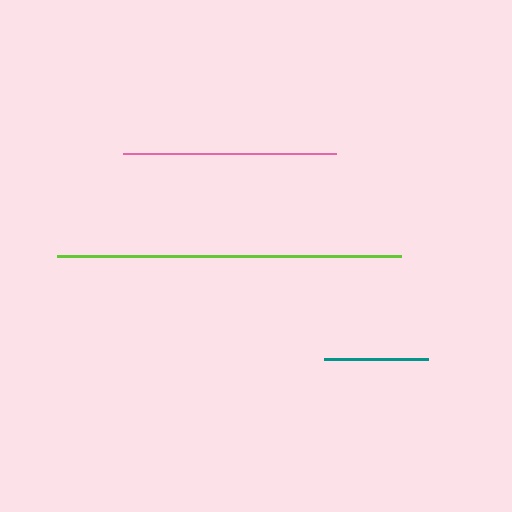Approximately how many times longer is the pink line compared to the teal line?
The pink line is approximately 2.0 times the length of the teal line.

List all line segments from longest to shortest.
From longest to shortest: lime, pink, teal.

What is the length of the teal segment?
The teal segment is approximately 104 pixels long.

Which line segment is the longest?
The lime line is the longest at approximately 344 pixels.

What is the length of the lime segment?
The lime segment is approximately 344 pixels long.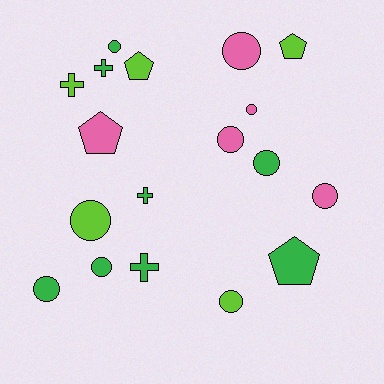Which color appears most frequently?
Green, with 8 objects.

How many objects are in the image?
There are 18 objects.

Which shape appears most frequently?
Circle, with 10 objects.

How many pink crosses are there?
There are no pink crosses.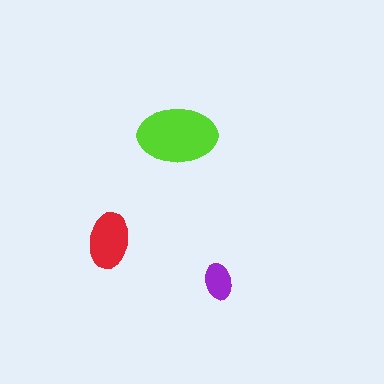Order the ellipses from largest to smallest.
the lime one, the red one, the purple one.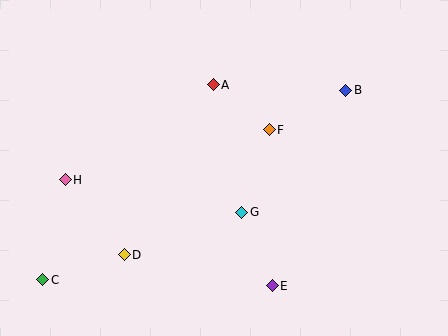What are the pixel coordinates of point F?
Point F is at (269, 130).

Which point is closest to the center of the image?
Point G at (242, 212) is closest to the center.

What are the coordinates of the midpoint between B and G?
The midpoint between B and G is at (294, 151).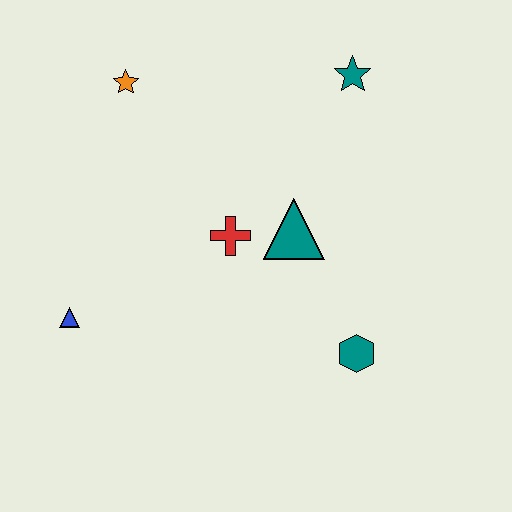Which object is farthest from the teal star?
The blue triangle is farthest from the teal star.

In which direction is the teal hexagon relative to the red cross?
The teal hexagon is to the right of the red cross.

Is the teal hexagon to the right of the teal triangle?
Yes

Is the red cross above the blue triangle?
Yes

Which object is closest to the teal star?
The teal triangle is closest to the teal star.